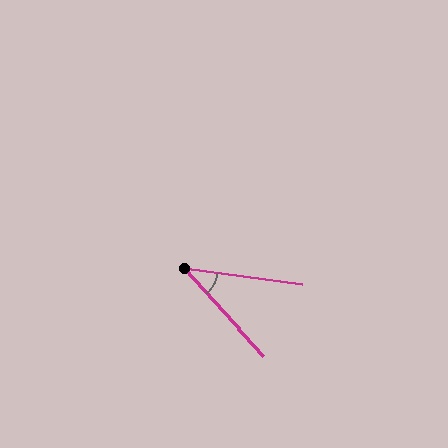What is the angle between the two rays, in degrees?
Approximately 40 degrees.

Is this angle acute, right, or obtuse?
It is acute.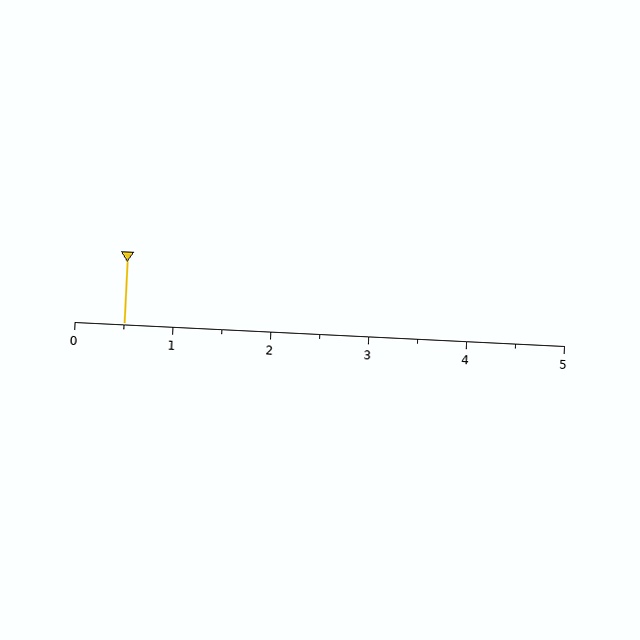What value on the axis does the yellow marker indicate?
The marker indicates approximately 0.5.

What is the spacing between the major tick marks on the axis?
The major ticks are spaced 1 apart.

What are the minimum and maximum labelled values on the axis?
The axis runs from 0 to 5.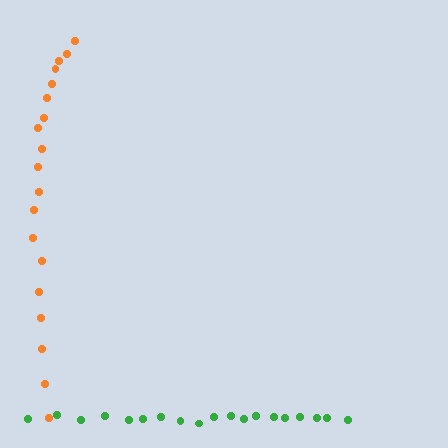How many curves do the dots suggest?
There are 2 distinct paths.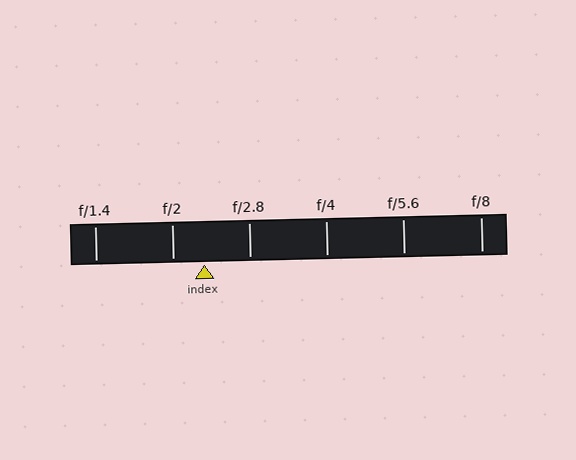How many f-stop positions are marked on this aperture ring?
There are 6 f-stop positions marked.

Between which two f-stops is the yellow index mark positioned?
The index mark is between f/2 and f/2.8.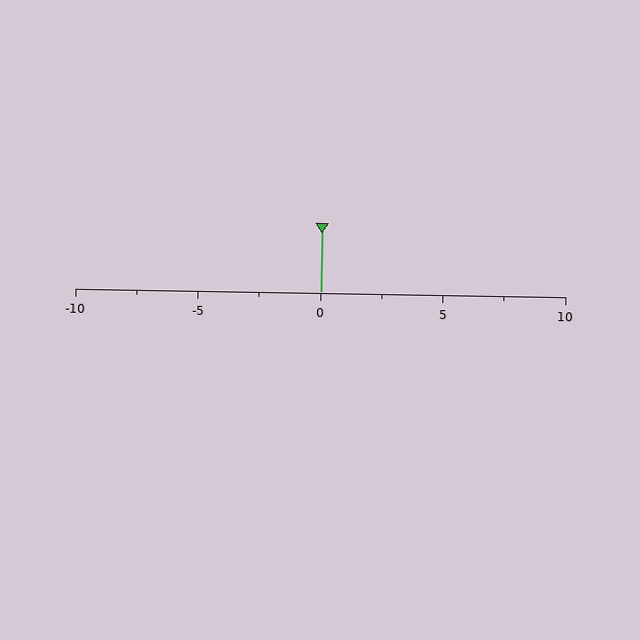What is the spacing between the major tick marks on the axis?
The major ticks are spaced 5 apart.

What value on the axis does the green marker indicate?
The marker indicates approximately 0.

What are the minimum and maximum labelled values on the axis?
The axis runs from -10 to 10.